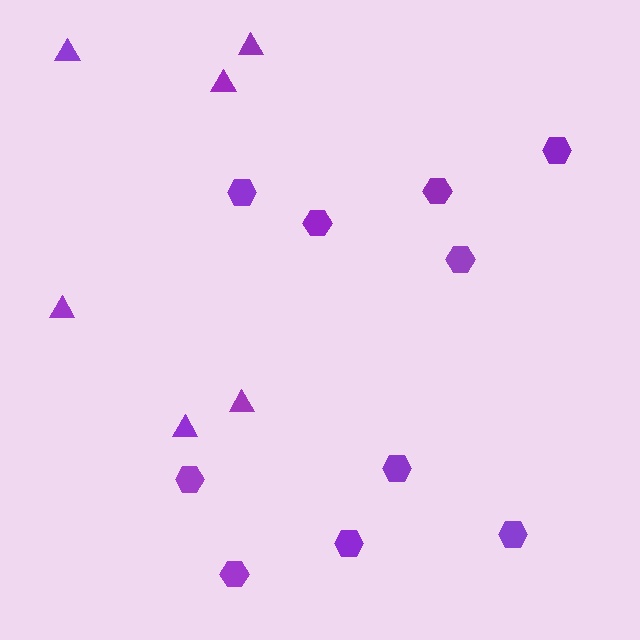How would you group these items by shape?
There are 2 groups: one group of triangles (6) and one group of hexagons (10).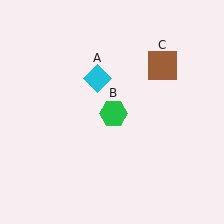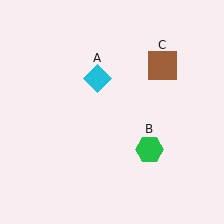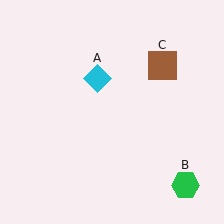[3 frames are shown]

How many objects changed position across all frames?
1 object changed position: green hexagon (object B).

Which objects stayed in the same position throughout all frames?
Cyan diamond (object A) and brown square (object C) remained stationary.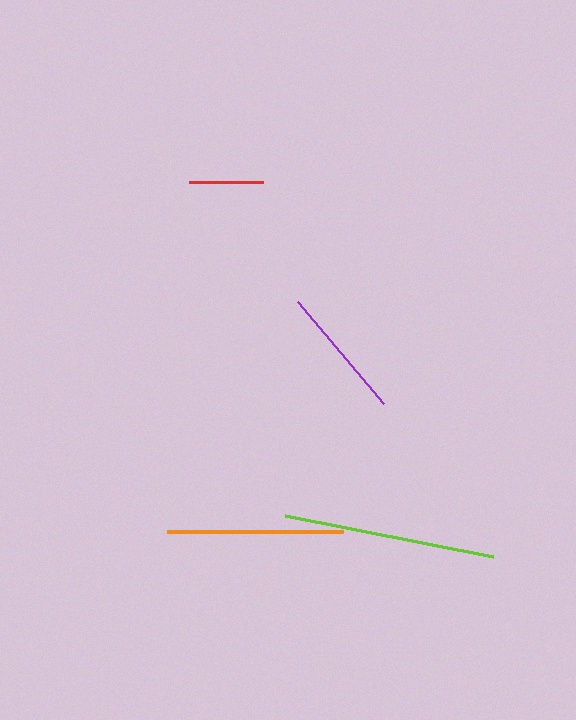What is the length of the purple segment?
The purple segment is approximately 133 pixels long.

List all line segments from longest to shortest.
From longest to shortest: lime, orange, purple, red.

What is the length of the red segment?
The red segment is approximately 74 pixels long.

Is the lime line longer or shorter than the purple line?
The lime line is longer than the purple line.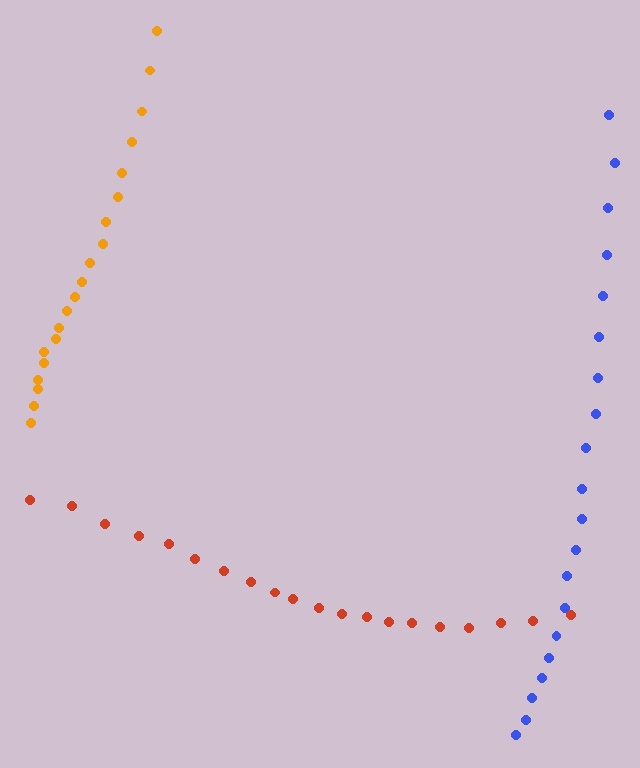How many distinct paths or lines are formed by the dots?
There are 3 distinct paths.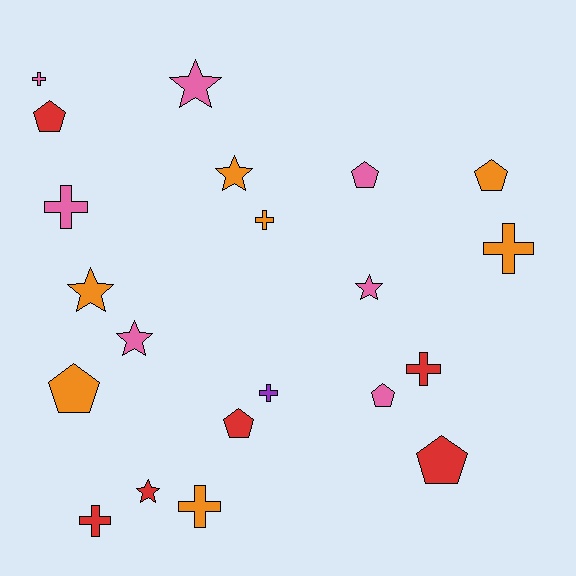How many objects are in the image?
There are 21 objects.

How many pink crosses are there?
There are 2 pink crosses.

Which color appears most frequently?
Orange, with 7 objects.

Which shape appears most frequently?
Cross, with 8 objects.